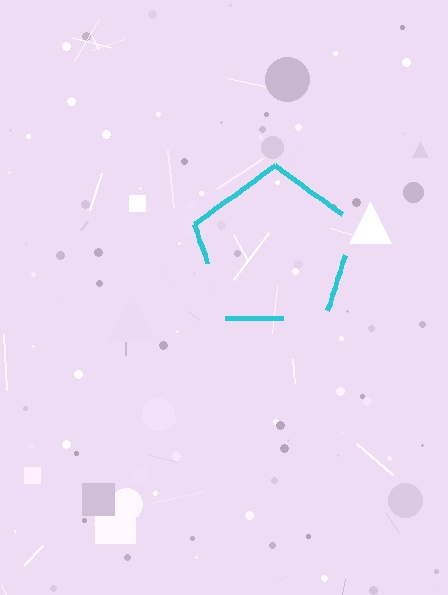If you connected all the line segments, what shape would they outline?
They would outline a pentagon.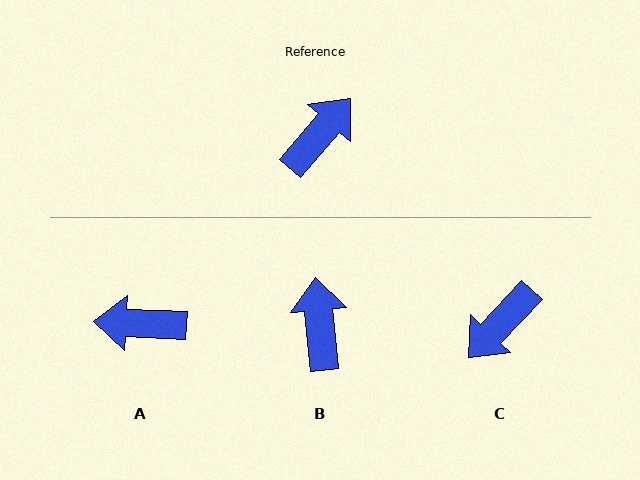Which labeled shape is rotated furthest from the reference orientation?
C, about 177 degrees away.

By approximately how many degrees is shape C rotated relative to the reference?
Approximately 177 degrees counter-clockwise.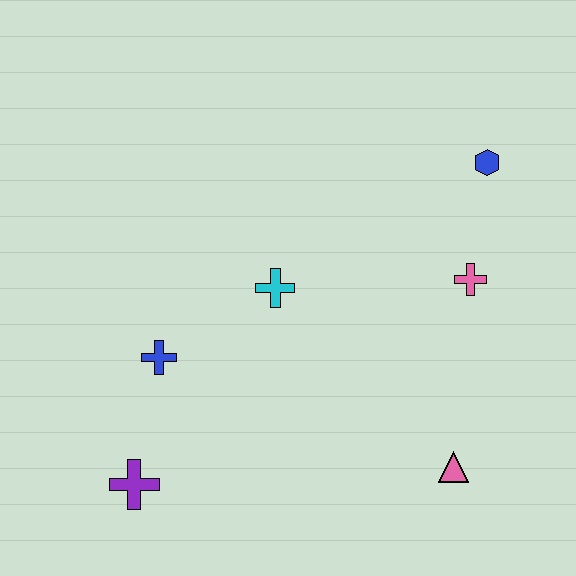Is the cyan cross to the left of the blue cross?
No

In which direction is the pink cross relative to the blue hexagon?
The pink cross is below the blue hexagon.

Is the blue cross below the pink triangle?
No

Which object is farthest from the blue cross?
The blue hexagon is farthest from the blue cross.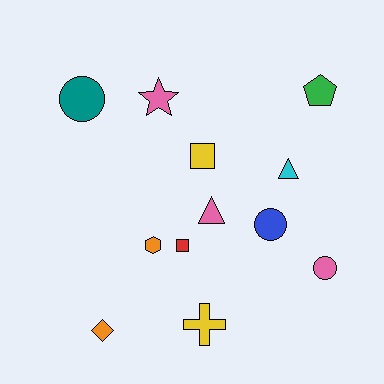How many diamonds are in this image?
There is 1 diamond.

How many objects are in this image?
There are 12 objects.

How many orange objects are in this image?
There are 2 orange objects.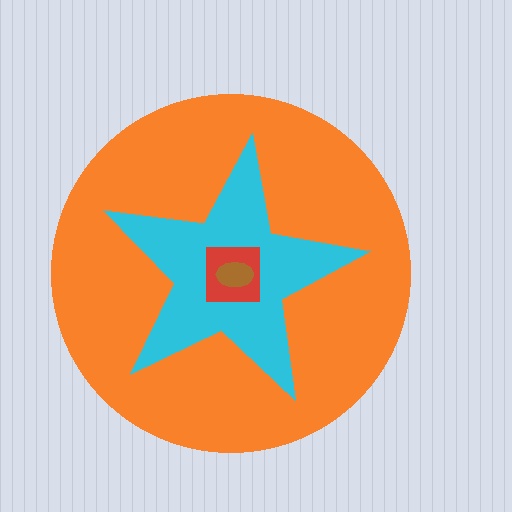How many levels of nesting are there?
4.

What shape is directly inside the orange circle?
The cyan star.